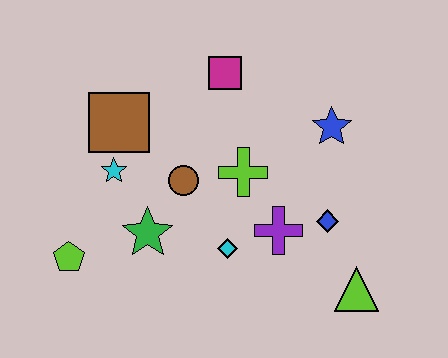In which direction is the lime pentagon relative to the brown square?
The lime pentagon is below the brown square.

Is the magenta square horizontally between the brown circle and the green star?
No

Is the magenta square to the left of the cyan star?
No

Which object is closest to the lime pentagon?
The green star is closest to the lime pentagon.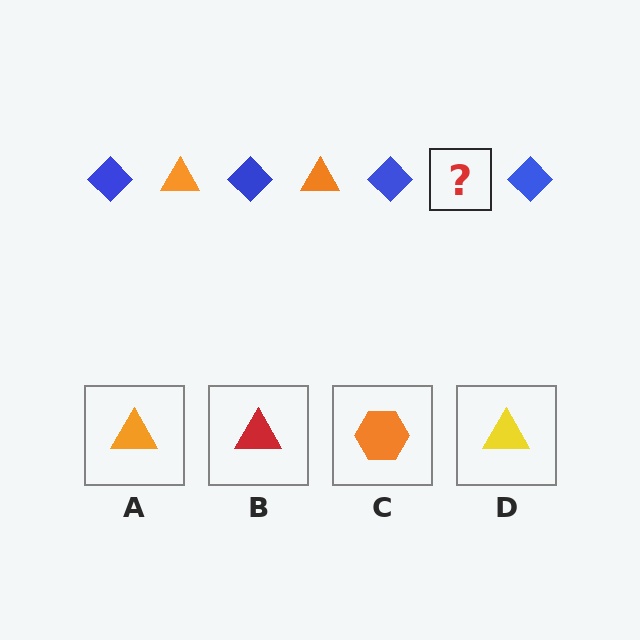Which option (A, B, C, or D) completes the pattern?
A.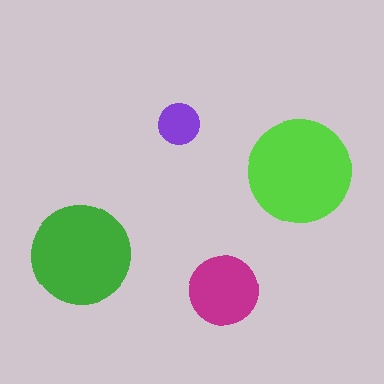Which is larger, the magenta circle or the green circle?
The green one.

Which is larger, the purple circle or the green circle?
The green one.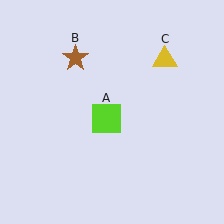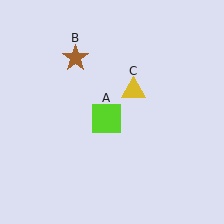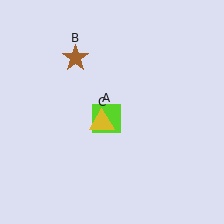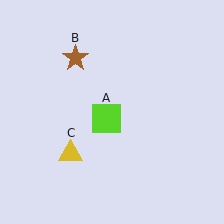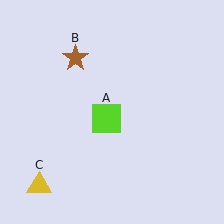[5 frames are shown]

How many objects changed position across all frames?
1 object changed position: yellow triangle (object C).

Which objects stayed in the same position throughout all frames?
Lime square (object A) and brown star (object B) remained stationary.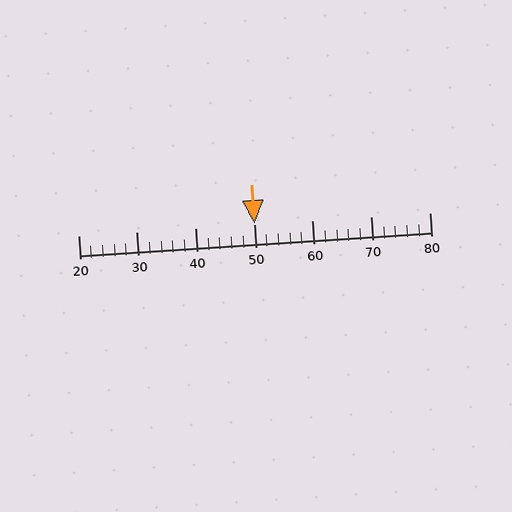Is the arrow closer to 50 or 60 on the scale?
The arrow is closer to 50.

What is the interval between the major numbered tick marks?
The major tick marks are spaced 10 units apart.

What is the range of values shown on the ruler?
The ruler shows values from 20 to 80.